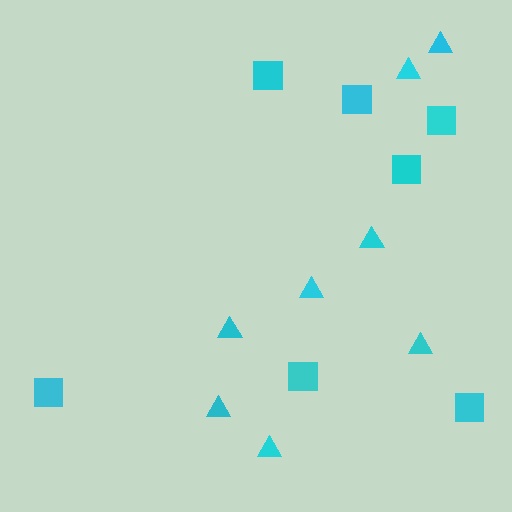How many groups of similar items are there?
There are 2 groups: one group of squares (7) and one group of triangles (8).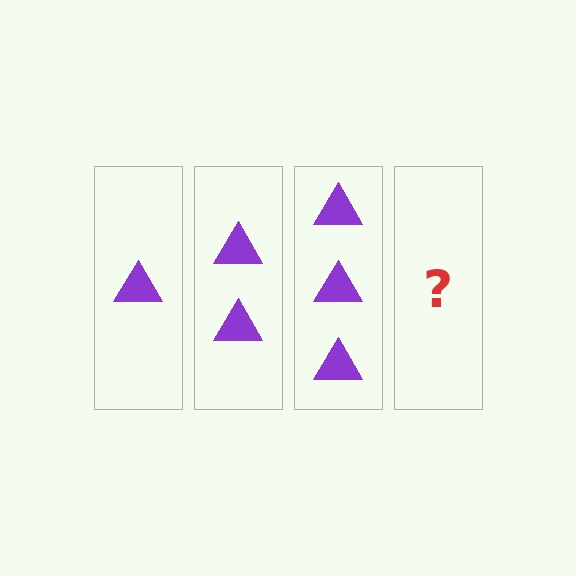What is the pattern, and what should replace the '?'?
The pattern is that each step adds one more triangle. The '?' should be 4 triangles.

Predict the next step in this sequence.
The next step is 4 triangles.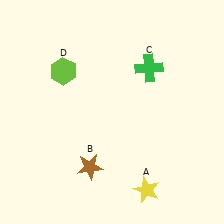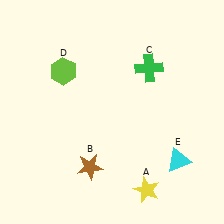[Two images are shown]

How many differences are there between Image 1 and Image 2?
There is 1 difference between the two images.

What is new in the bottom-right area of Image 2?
A cyan triangle (E) was added in the bottom-right area of Image 2.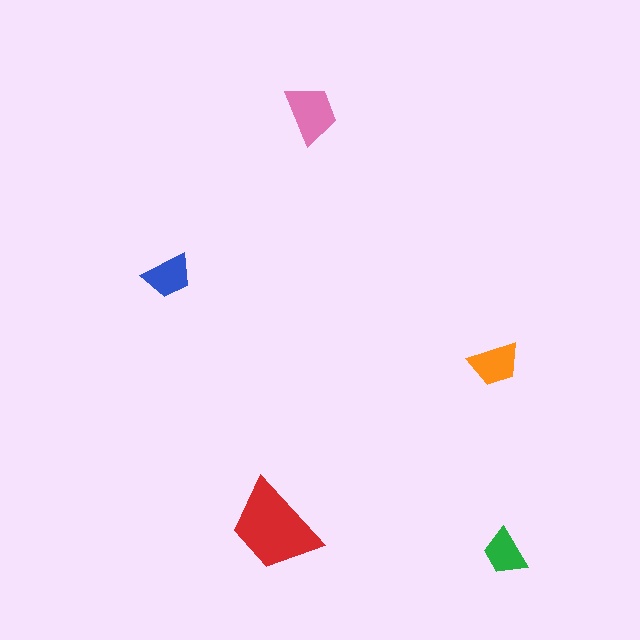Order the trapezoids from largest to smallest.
the red one, the pink one, the orange one, the blue one, the green one.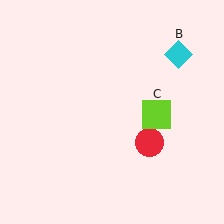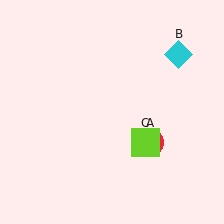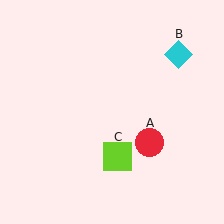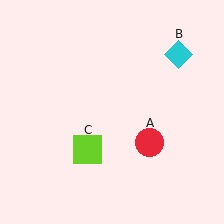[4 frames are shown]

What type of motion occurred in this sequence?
The lime square (object C) rotated clockwise around the center of the scene.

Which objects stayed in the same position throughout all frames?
Red circle (object A) and cyan diamond (object B) remained stationary.